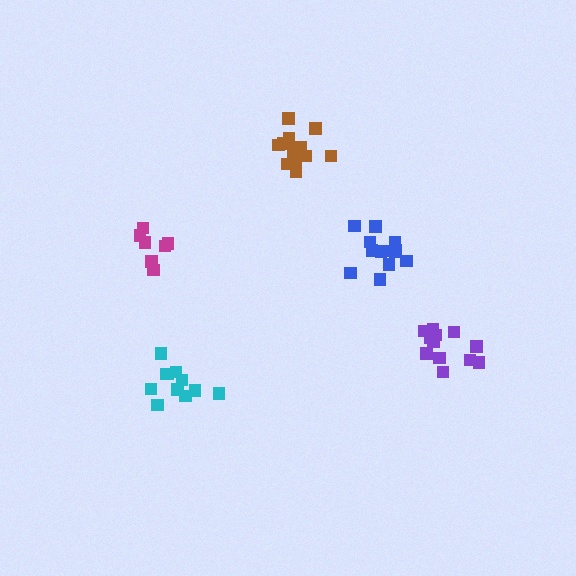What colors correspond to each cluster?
The clusters are colored: blue, brown, magenta, purple, cyan.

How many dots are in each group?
Group 1: 13 dots, Group 2: 13 dots, Group 3: 7 dots, Group 4: 13 dots, Group 5: 12 dots (58 total).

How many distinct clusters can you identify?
There are 5 distinct clusters.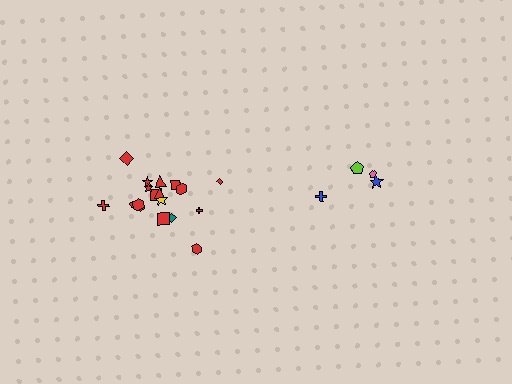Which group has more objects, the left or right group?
The left group.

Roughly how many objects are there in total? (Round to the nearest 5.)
Roughly 20 objects in total.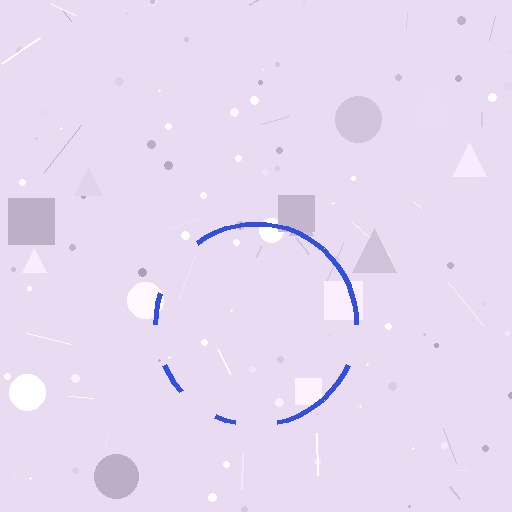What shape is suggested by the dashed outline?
The dashed outline suggests a circle.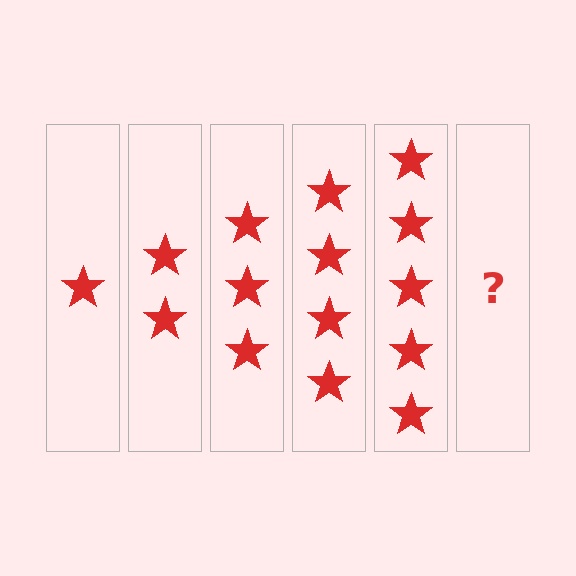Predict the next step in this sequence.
The next step is 6 stars.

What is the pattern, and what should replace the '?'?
The pattern is that each step adds one more star. The '?' should be 6 stars.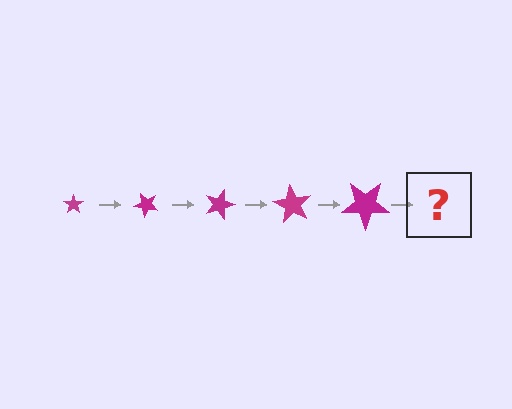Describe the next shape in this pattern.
It should be a star, larger than the previous one and rotated 225 degrees from the start.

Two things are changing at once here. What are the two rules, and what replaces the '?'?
The two rules are that the star grows larger each step and it rotates 45 degrees each step. The '?' should be a star, larger than the previous one and rotated 225 degrees from the start.